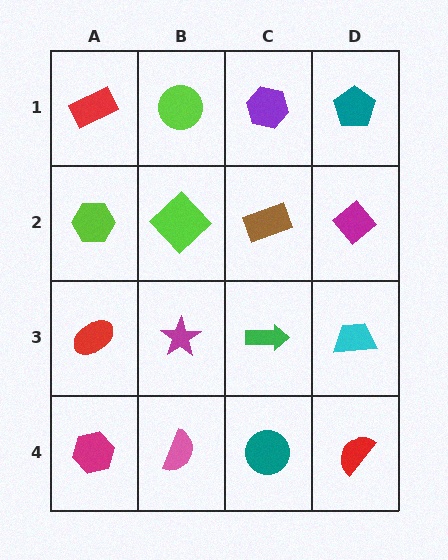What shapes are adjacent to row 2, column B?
A lime circle (row 1, column B), a magenta star (row 3, column B), a lime hexagon (row 2, column A), a brown rectangle (row 2, column C).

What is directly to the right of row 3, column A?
A magenta star.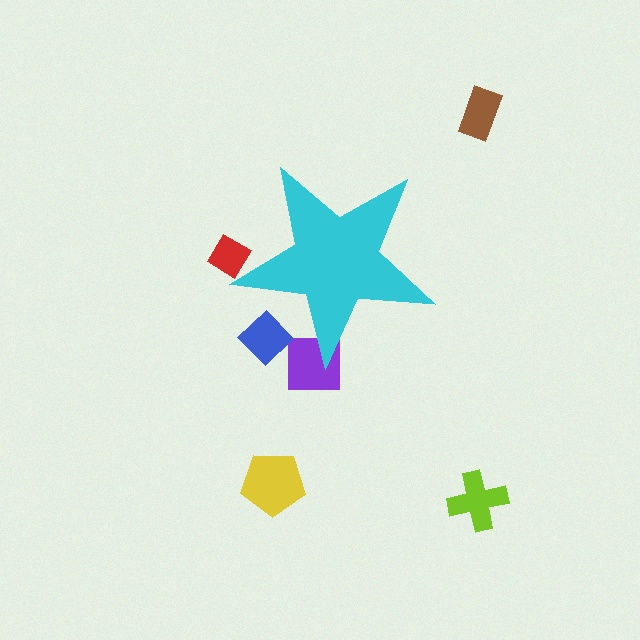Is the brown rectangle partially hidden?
No, the brown rectangle is fully visible.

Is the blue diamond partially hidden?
Yes, the blue diamond is partially hidden behind the cyan star.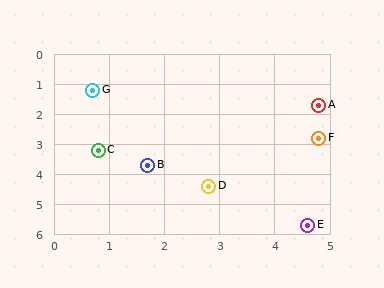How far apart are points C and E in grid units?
Points C and E are about 4.5 grid units apart.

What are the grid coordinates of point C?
Point C is at approximately (0.8, 3.2).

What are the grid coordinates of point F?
Point F is at approximately (4.8, 2.8).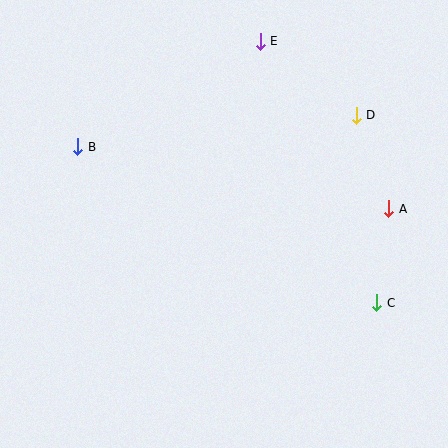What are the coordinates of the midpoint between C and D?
The midpoint between C and D is at (366, 209).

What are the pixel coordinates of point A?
Point A is at (389, 209).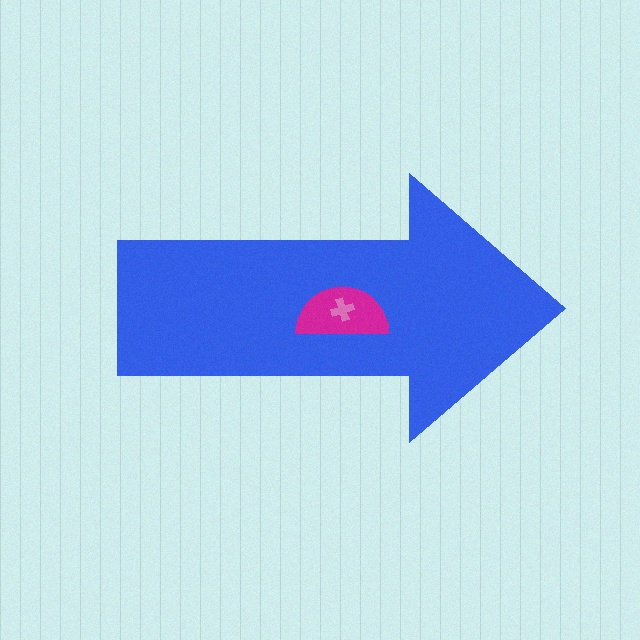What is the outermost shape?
The blue arrow.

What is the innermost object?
The pink cross.